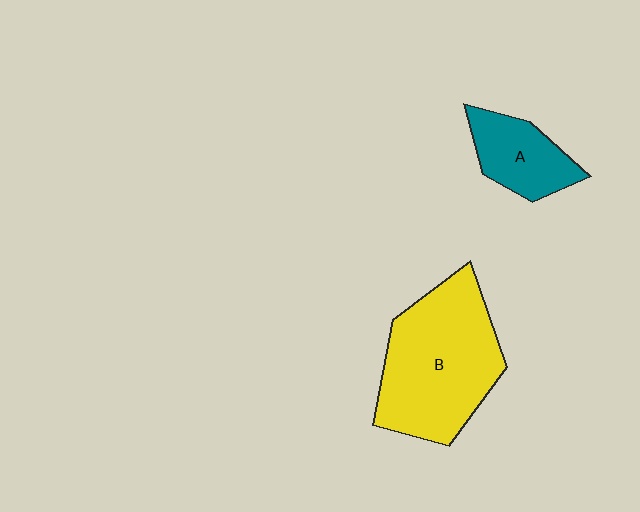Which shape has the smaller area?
Shape A (teal).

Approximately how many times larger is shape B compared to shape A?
Approximately 2.4 times.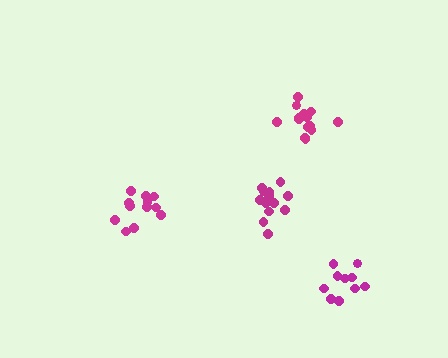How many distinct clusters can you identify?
There are 4 distinct clusters.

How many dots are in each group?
Group 1: 12 dots, Group 2: 10 dots, Group 3: 13 dots, Group 4: 14 dots (49 total).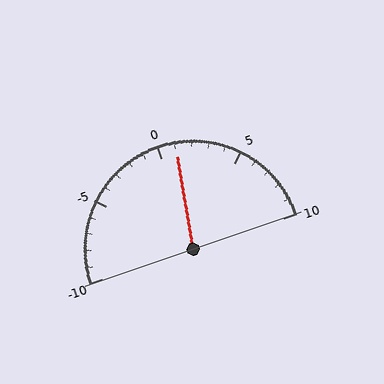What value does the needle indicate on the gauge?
The needle indicates approximately 1.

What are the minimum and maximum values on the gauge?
The gauge ranges from -10 to 10.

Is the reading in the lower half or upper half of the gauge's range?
The reading is in the upper half of the range (-10 to 10).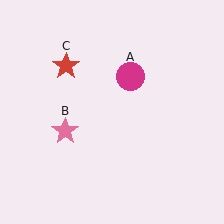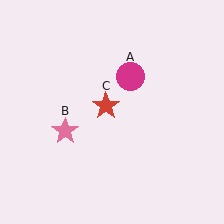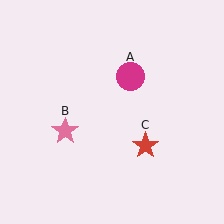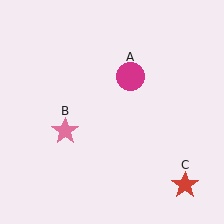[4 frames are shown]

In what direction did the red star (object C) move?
The red star (object C) moved down and to the right.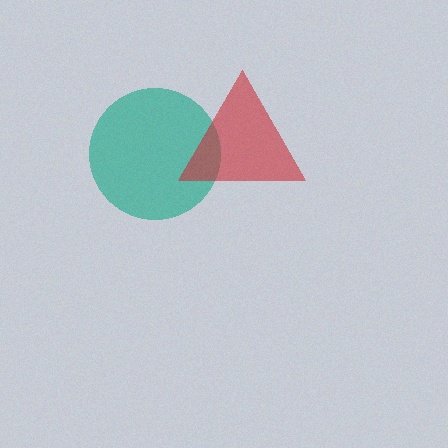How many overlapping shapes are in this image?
There are 2 overlapping shapes in the image.